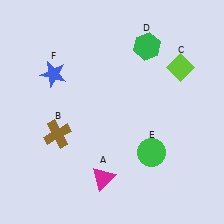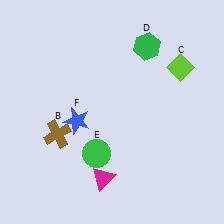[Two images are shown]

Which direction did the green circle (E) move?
The green circle (E) moved left.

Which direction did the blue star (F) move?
The blue star (F) moved down.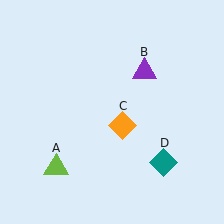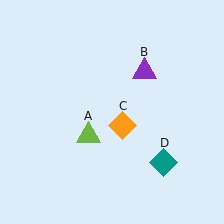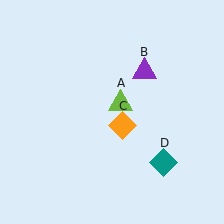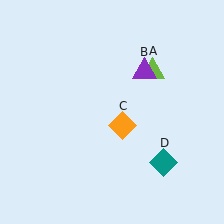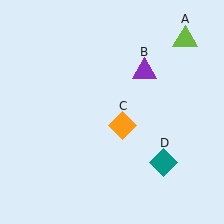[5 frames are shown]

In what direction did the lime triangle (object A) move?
The lime triangle (object A) moved up and to the right.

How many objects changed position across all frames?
1 object changed position: lime triangle (object A).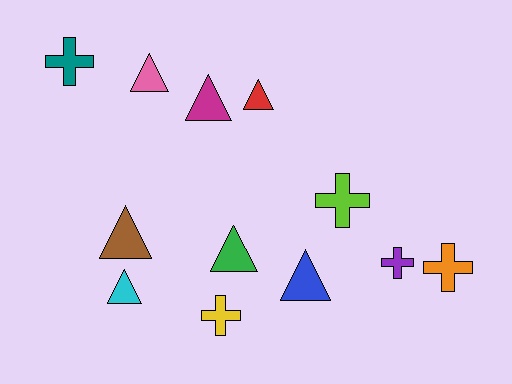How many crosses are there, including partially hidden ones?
There are 5 crosses.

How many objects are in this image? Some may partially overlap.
There are 12 objects.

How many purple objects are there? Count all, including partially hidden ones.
There is 1 purple object.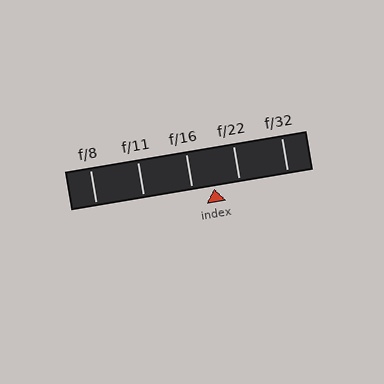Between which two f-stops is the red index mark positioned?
The index mark is between f/16 and f/22.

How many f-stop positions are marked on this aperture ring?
There are 5 f-stop positions marked.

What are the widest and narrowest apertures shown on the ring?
The widest aperture shown is f/8 and the narrowest is f/32.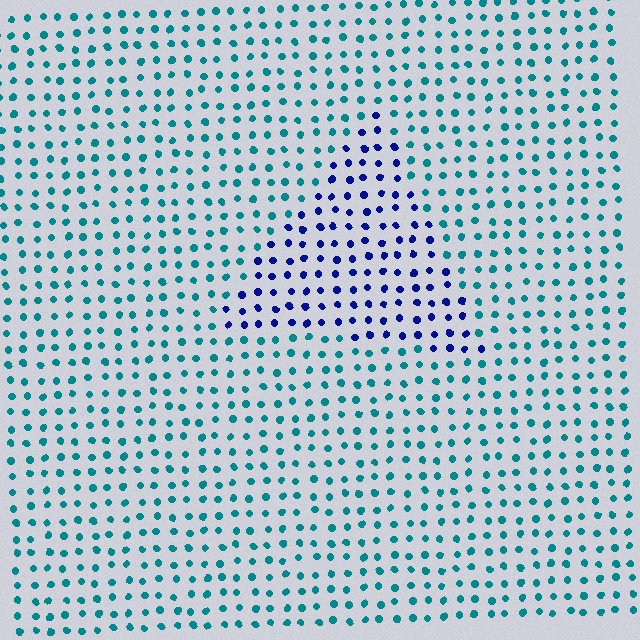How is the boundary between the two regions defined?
The boundary is defined purely by a slight shift in hue (about 51 degrees). Spacing, size, and orientation are identical on both sides.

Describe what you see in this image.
The image is filled with small teal elements in a uniform arrangement. A triangle-shaped region is visible where the elements are tinted to a slightly different hue, forming a subtle color boundary.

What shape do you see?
I see a triangle.